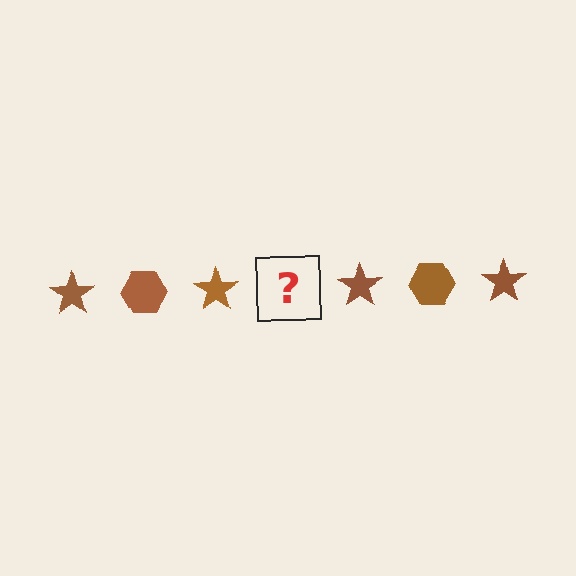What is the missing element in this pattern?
The missing element is a brown hexagon.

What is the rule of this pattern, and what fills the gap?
The rule is that the pattern cycles through star, hexagon shapes in brown. The gap should be filled with a brown hexagon.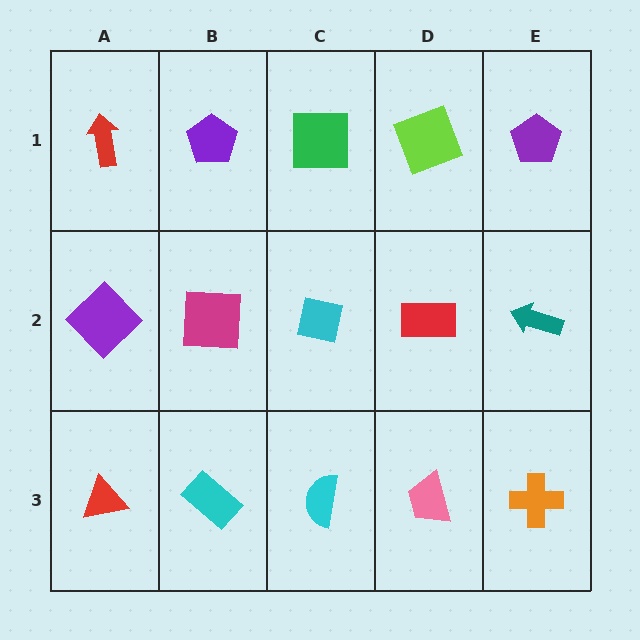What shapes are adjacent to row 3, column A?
A purple diamond (row 2, column A), a cyan rectangle (row 3, column B).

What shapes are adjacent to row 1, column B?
A magenta square (row 2, column B), a red arrow (row 1, column A), a green square (row 1, column C).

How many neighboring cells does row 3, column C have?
3.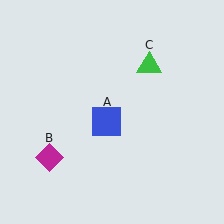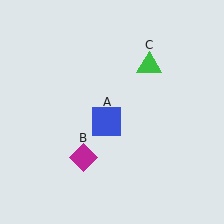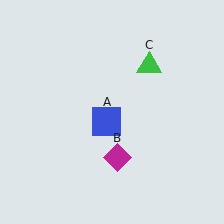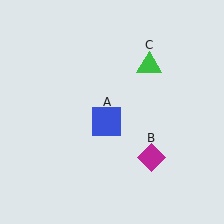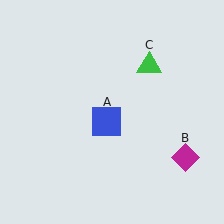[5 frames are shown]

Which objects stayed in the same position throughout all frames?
Blue square (object A) and green triangle (object C) remained stationary.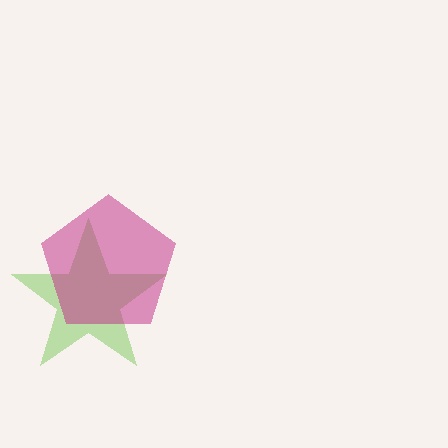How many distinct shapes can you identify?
There are 2 distinct shapes: a lime star, a magenta pentagon.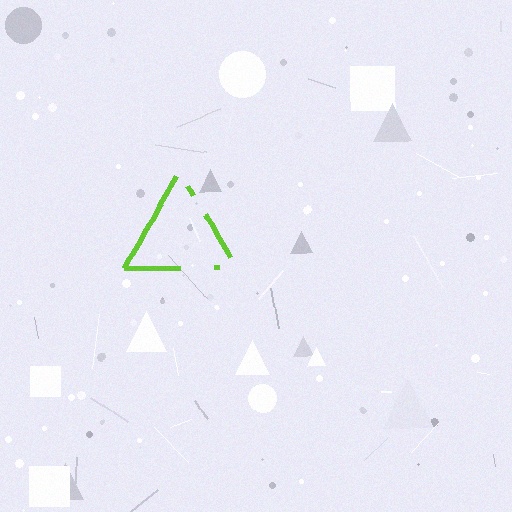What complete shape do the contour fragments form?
The contour fragments form a triangle.